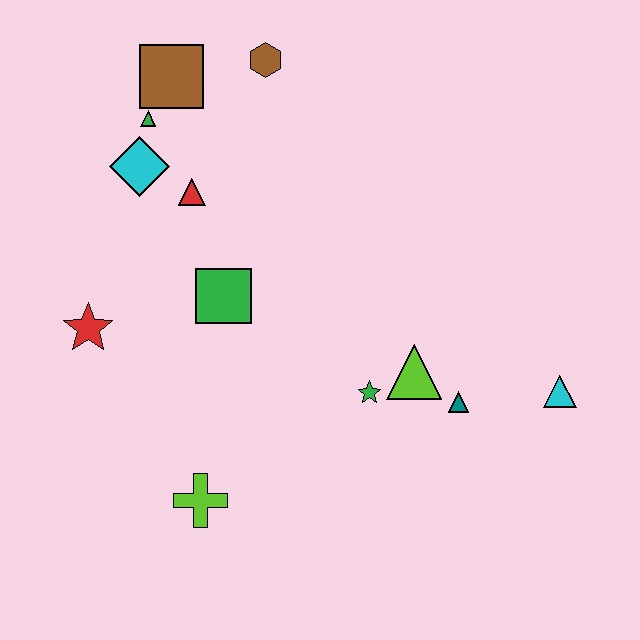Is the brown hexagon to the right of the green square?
Yes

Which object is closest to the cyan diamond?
The green triangle is closest to the cyan diamond.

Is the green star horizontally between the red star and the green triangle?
No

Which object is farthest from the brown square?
The cyan triangle is farthest from the brown square.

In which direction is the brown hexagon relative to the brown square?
The brown hexagon is to the right of the brown square.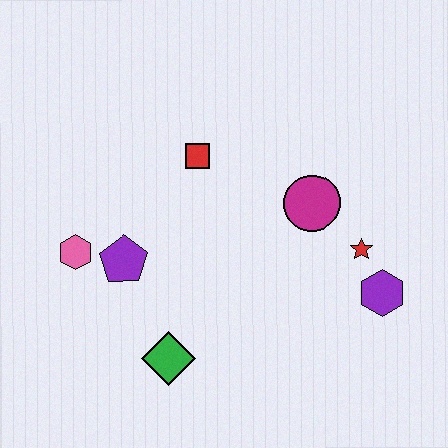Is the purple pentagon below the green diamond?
No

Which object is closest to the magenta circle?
The red star is closest to the magenta circle.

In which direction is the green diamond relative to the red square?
The green diamond is below the red square.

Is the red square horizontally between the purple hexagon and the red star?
No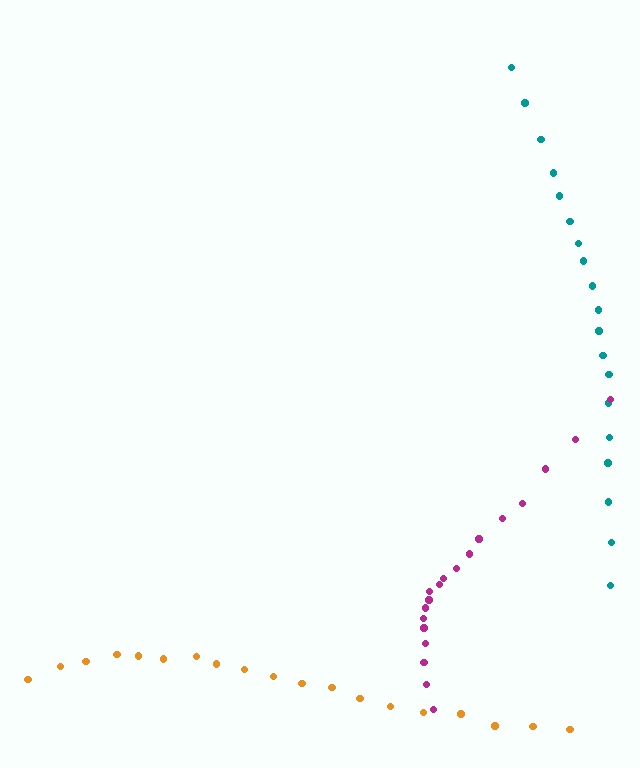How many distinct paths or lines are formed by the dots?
There are 3 distinct paths.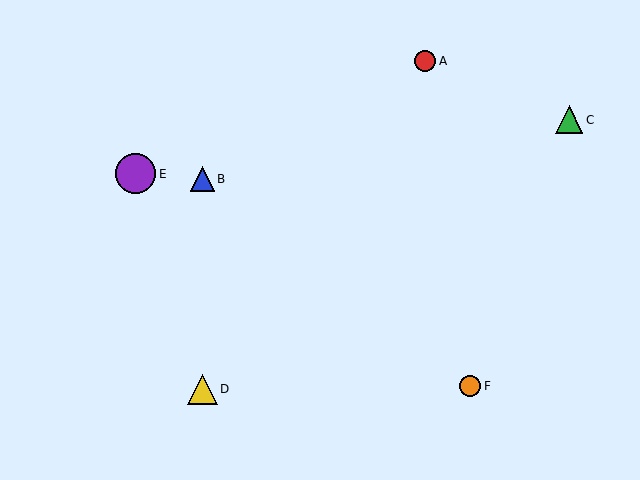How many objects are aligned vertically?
2 objects (B, D) are aligned vertically.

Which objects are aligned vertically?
Objects B, D are aligned vertically.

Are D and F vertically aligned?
No, D is at x≈202 and F is at x≈470.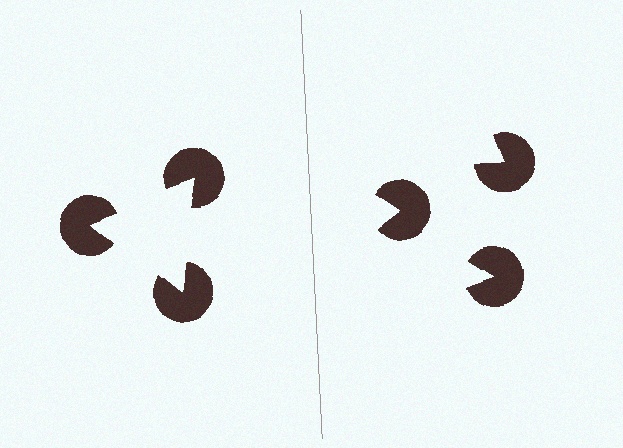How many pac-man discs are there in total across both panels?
6 — 3 on each side.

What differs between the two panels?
The pac-man discs are positioned identically on both sides; only the wedge orientations differ. On the left they align to a triangle; on the right they are misaligned.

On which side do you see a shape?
An illusory triangle appears on the left side. On the right side the wedge cuts are rotated, so no coherent shape forms.